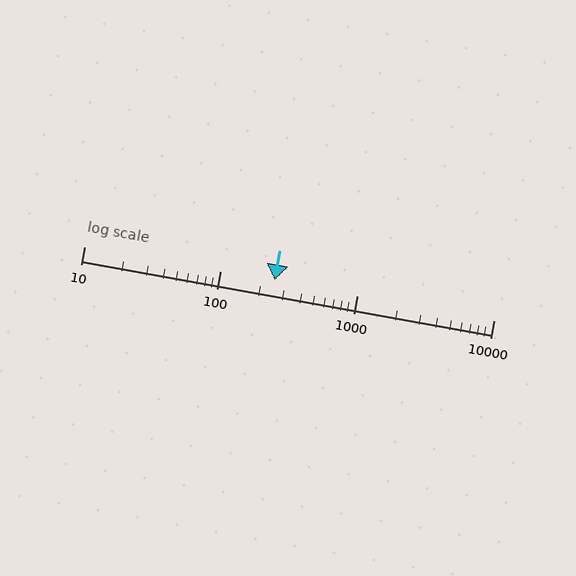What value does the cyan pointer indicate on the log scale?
The pointer indicates approximately 250.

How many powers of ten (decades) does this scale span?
The scale spans 3 decades, from 10 to 10000.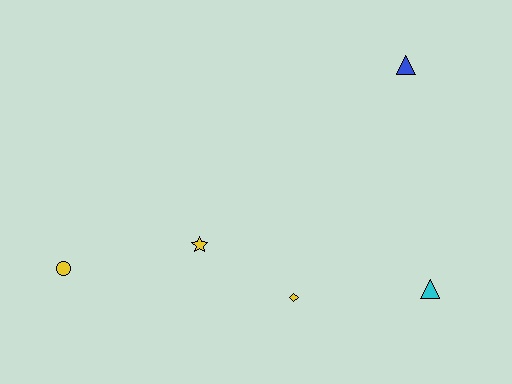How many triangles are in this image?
There are 2 triangles.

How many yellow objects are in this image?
There are 3 yellow objects.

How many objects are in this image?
There are 5 objects.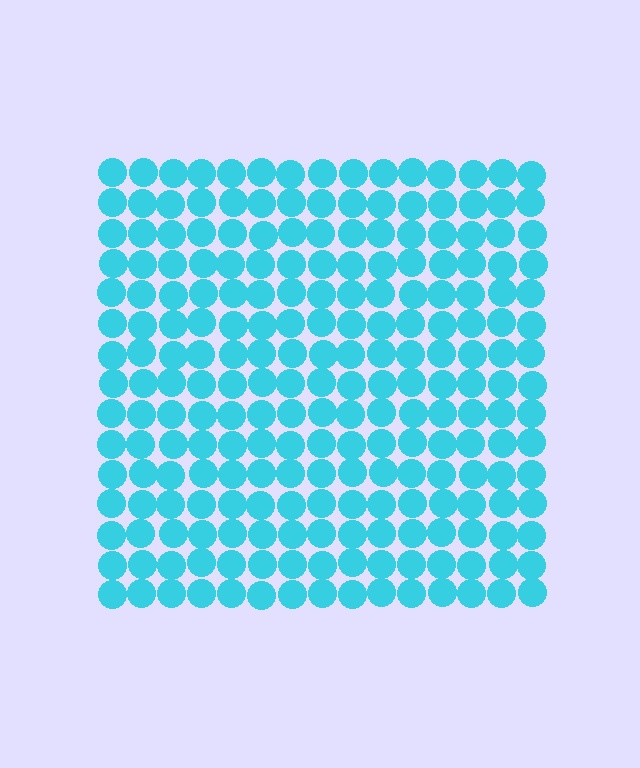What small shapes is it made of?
It is made of small circles.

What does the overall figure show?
The overall figure shows a square.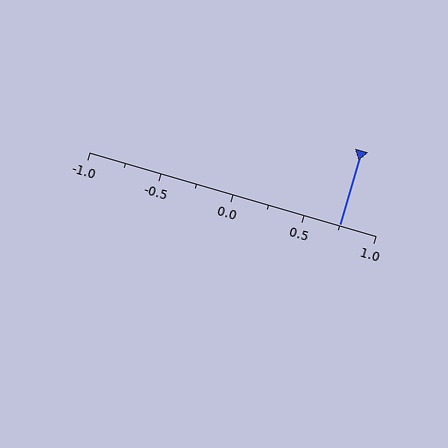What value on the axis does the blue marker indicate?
The marker indicates approximately 0.75.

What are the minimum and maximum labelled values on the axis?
The axis runs from -1.0 to 1.0.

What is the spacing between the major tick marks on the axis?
The major ticks are spaced 0.5 apart.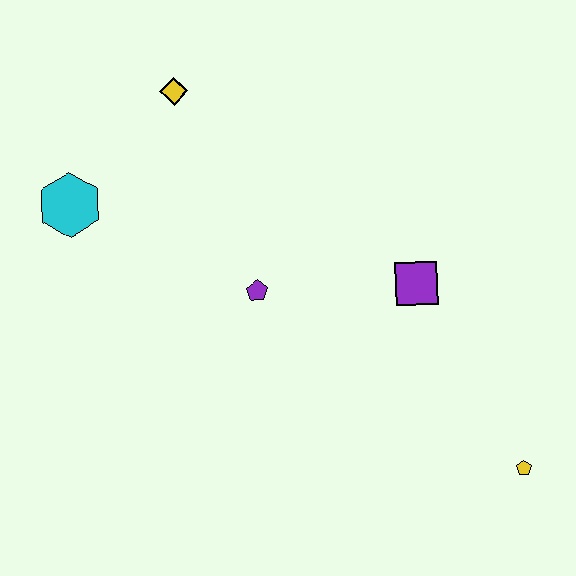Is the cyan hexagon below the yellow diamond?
Yes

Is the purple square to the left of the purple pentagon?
No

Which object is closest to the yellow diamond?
The cyan hexagon is closest to the yellow diamond.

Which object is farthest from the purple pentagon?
The yellow pentagon is farthest from the purple pentagon.